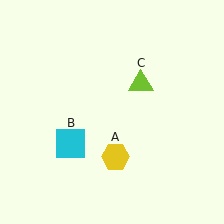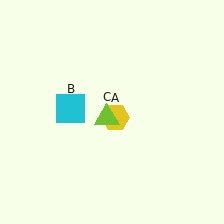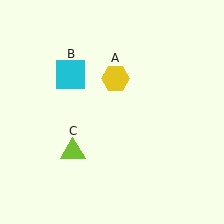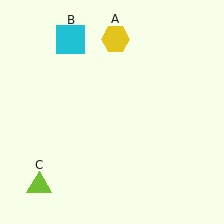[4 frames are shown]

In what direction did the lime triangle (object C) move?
The lime triangle (object C) moved down and to the left.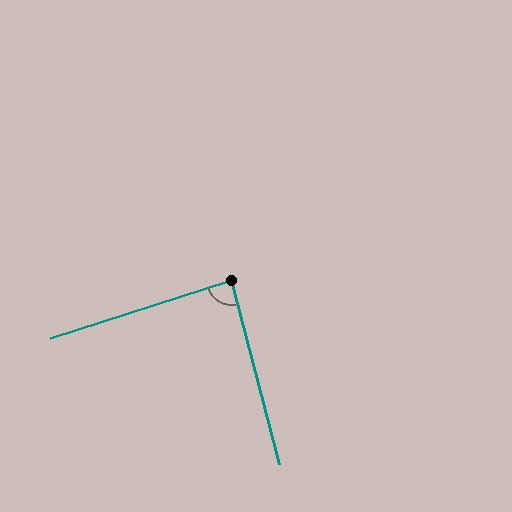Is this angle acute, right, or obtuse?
It is approximately a right angle.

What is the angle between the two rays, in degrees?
Approximately 87 degrees.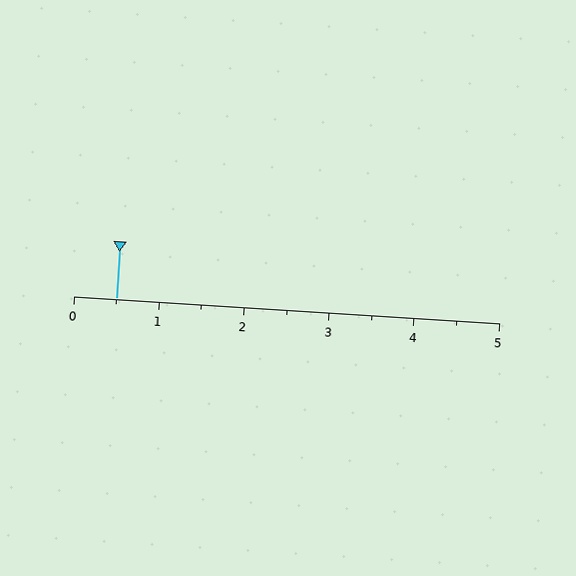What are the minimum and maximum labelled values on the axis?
The axis runs from 0 to 5.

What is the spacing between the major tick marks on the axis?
The major ticks are spaced 1 apart.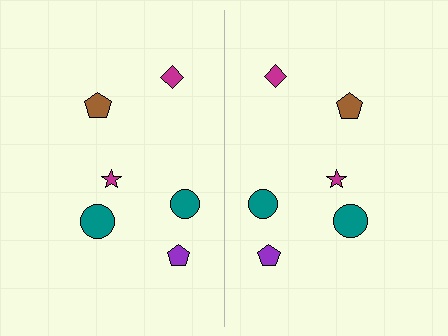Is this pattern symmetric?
Yes, this pattern has bilateral (reflection) symmetry.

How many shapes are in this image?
There are 12 shapes in this image.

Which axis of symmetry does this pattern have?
The pattern has a vertical axis of symmetry running through the center of the image.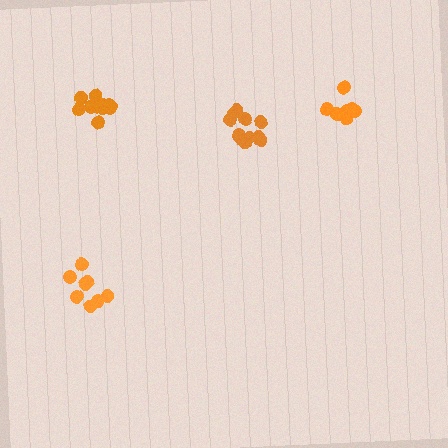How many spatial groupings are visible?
There are 4 spatial groupings.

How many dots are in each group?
Group 1: 7 dots, Group 2: 12 dots, Group 3: 12 dots, Group 4: 8 dots (39 total).